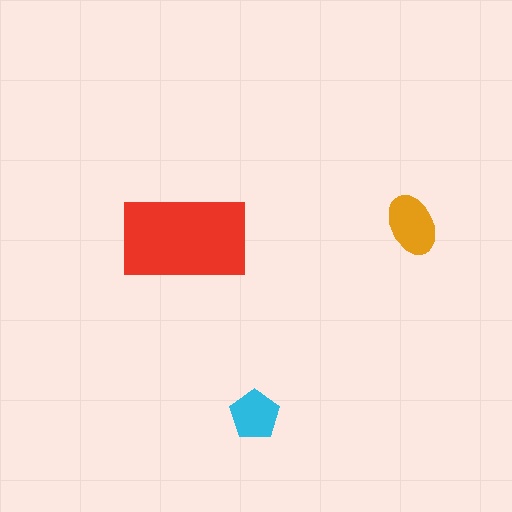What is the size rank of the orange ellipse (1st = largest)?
2nd.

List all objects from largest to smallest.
The red rectangle, the orange ellipse, the cyan pentagon.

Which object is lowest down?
The cyan pentagon is bottommost.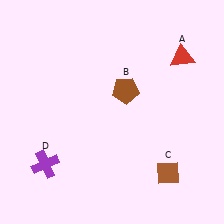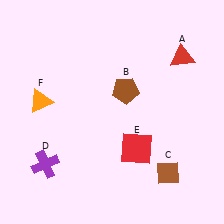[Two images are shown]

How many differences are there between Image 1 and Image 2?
There are 2 differences between the two images.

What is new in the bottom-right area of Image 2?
A red square (E) was added in the bottom-right area of Image 2.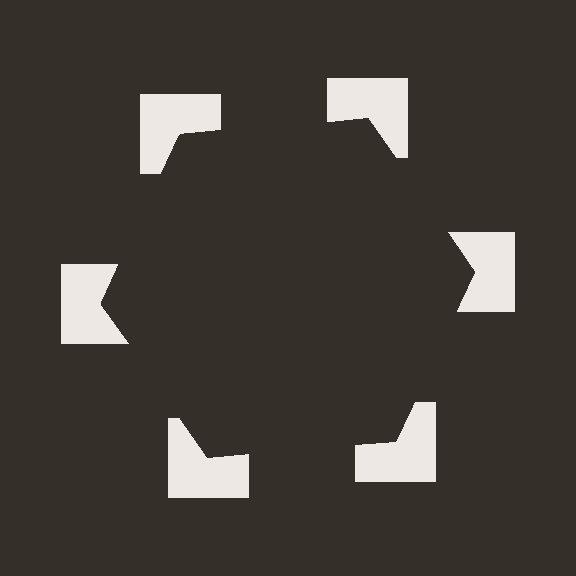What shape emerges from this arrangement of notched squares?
An illusory hexagon — its edges are inferred from the aligned wedge cuts in the notched squares, not physically drawn.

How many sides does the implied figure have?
6 sides.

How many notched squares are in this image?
There are 6 — one at each vertex of the illusory hexagon.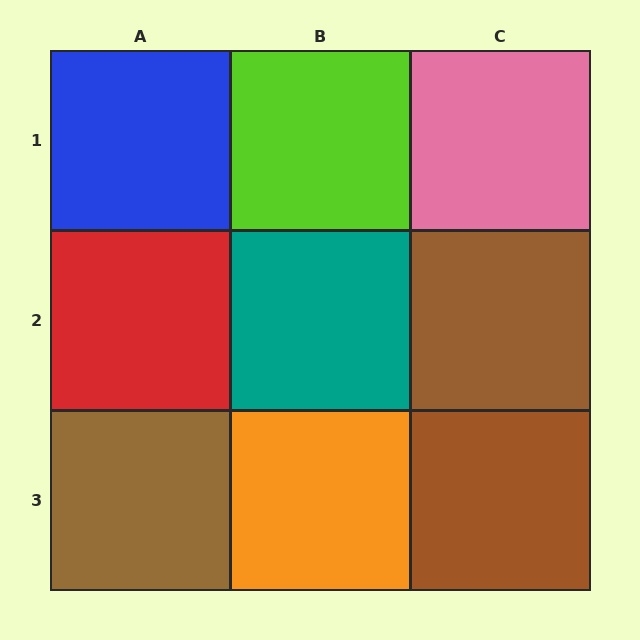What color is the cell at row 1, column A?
Blue.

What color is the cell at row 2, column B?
Teal.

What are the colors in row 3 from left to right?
Brown, orange, brown.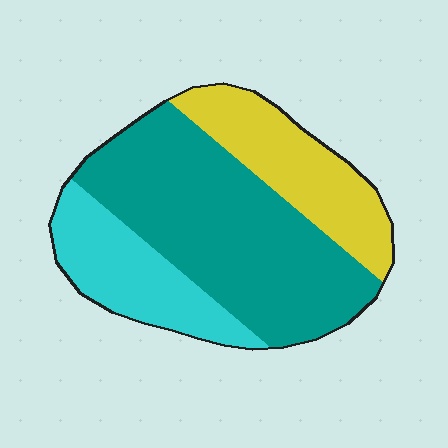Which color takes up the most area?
Teal, at roughly 55%.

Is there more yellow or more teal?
Teal.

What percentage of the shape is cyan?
Cyan covers roughly 20% of the shape.